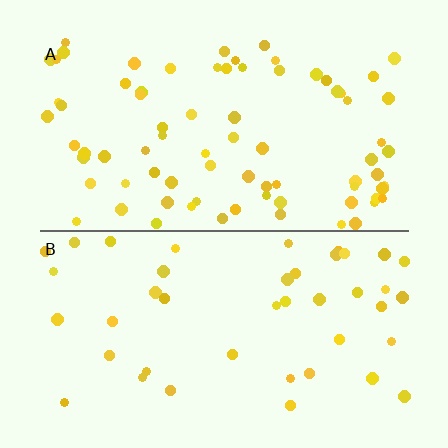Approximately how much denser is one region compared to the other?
Approximately 1.8× — region A over region B.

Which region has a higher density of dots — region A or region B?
A (the top).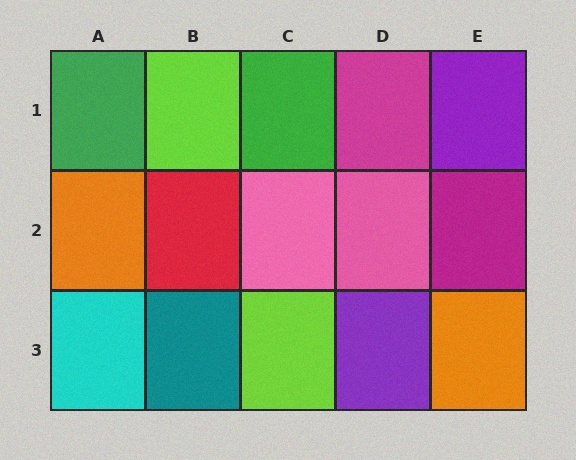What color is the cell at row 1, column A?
Green.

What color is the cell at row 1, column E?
Purple.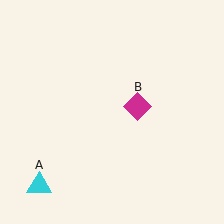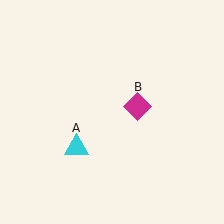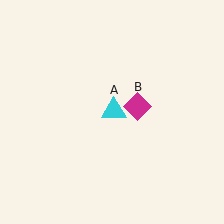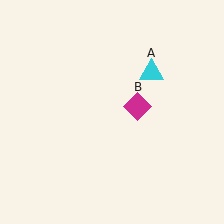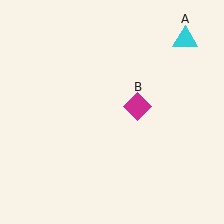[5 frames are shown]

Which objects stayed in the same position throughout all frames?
Magenta diamond (object B) remained stationary.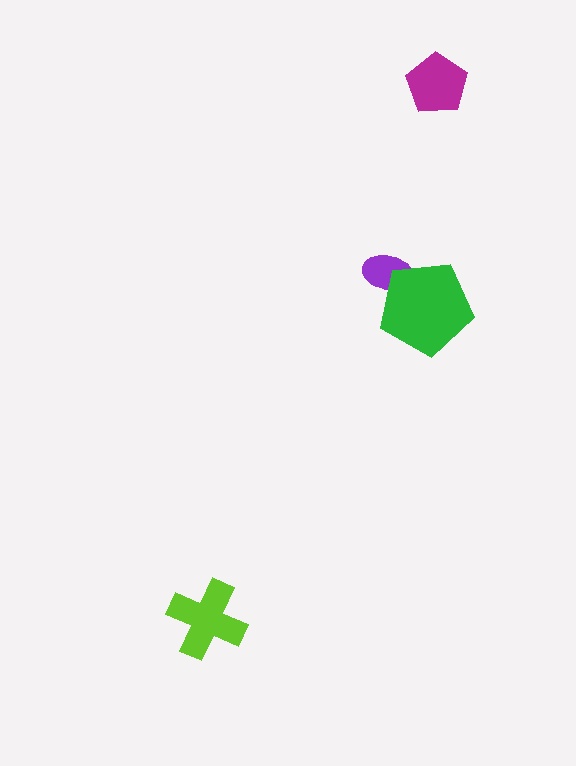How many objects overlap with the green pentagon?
1 object overlaps with the green pentagon.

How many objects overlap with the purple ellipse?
1 object overlaps with the purple ellipse.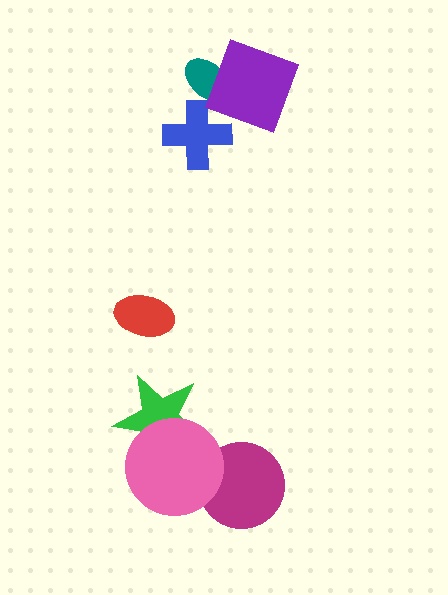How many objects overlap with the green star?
1 object overlaps with the green star.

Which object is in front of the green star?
The pink circle is in front of the green star.